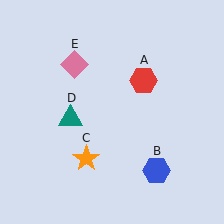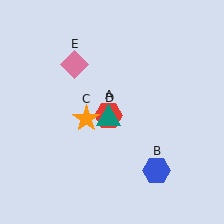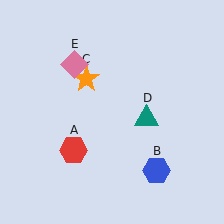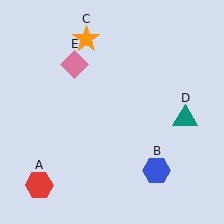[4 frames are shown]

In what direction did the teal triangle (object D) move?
The teal triangle (object D) moved right.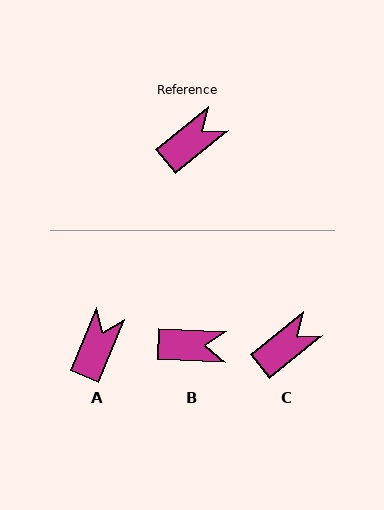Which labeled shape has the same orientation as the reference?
C.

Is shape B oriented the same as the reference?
No, it is off by about 41 degrees.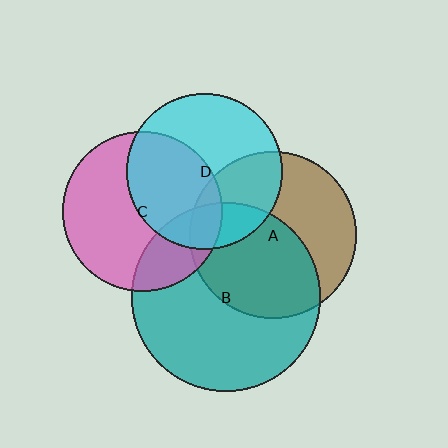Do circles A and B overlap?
Yes.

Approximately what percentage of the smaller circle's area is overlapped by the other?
Approximately 50%.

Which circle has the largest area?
Circle B (teal).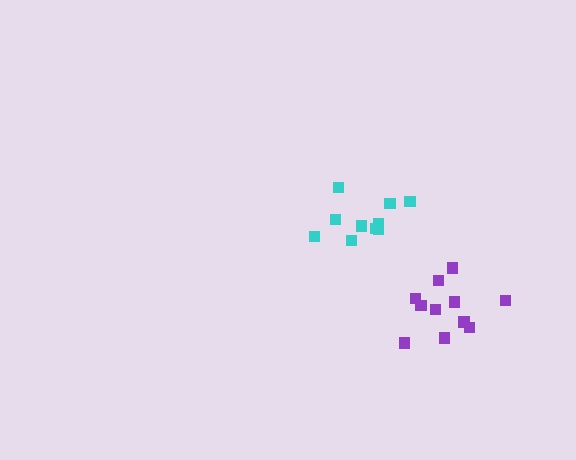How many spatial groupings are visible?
There are 2 spatial groupings.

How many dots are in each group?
Group 1: 10 dots, Group 2: 11 dots (21 total).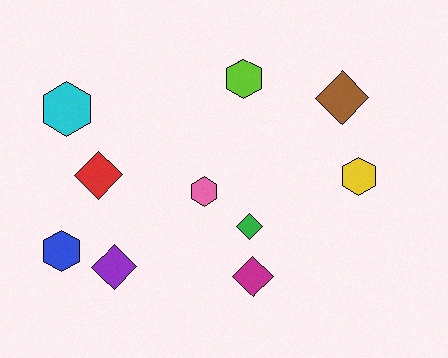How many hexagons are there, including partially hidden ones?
There are 5 hexagons.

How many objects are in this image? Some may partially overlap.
There are 10 objects.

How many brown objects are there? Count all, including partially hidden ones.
There is 1 brown object.